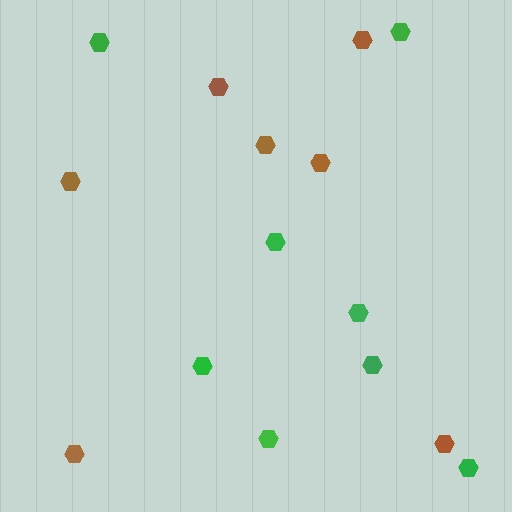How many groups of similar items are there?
There are 2 groups: one group of green hexagons (8) and one group of brown hexagons (7).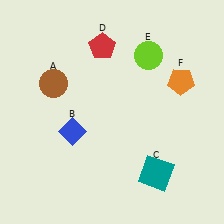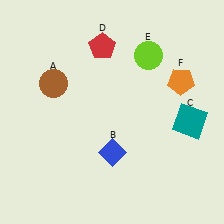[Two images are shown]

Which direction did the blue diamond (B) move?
The blue diamond (B) moved right.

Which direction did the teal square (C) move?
The teal square (C) moved up.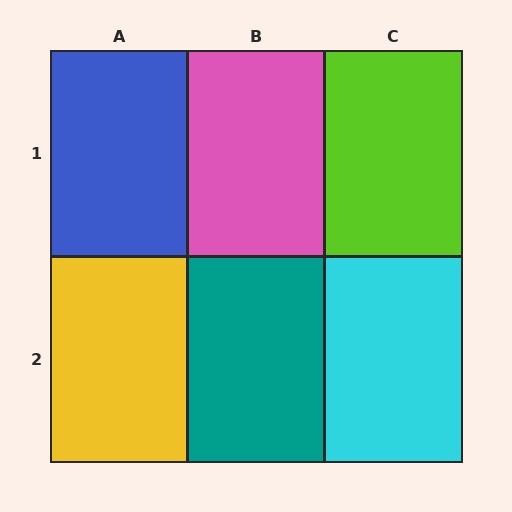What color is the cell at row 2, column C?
Cyan.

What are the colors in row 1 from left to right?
Blue, pink, lime.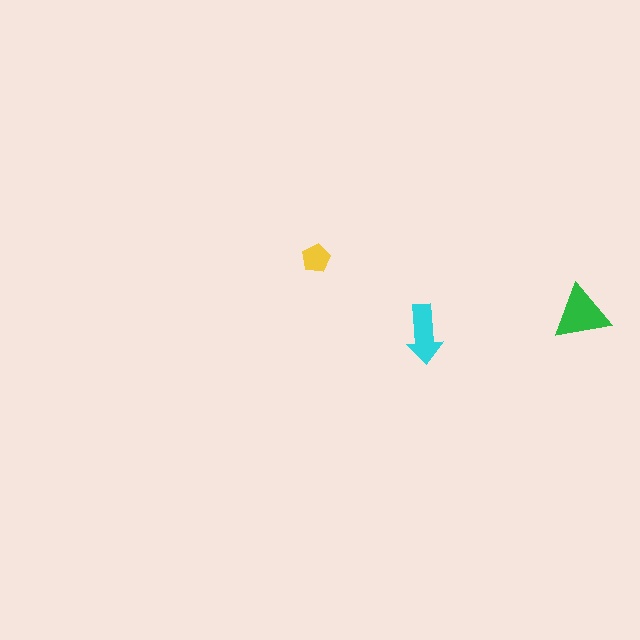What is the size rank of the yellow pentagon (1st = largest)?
3rd.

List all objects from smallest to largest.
The yellow pentagon, the cyan arrow, the green triangle.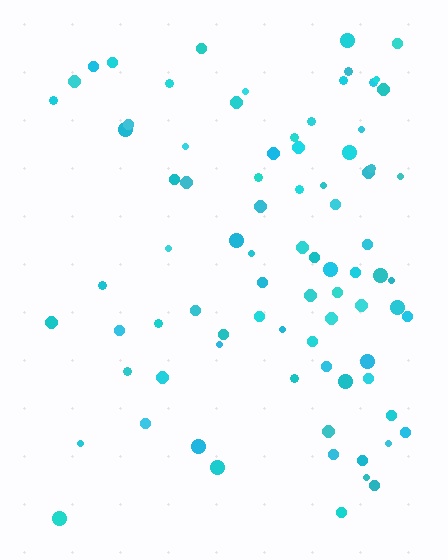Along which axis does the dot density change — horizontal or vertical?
Horizontal.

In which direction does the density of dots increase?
From left to right, with the right side densest.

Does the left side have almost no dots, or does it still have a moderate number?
Still a moderate number, just noticeably fewer than the right.